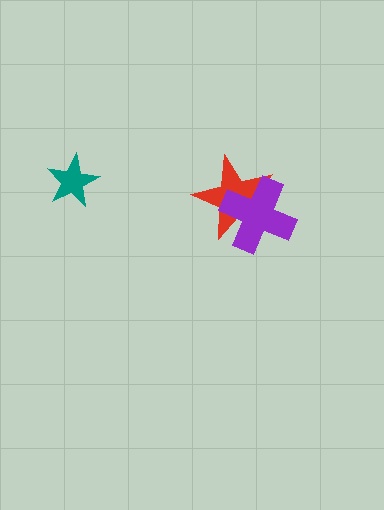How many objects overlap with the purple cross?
1 object overlaps with the purple cross.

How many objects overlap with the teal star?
0 objects overlap with the teal star.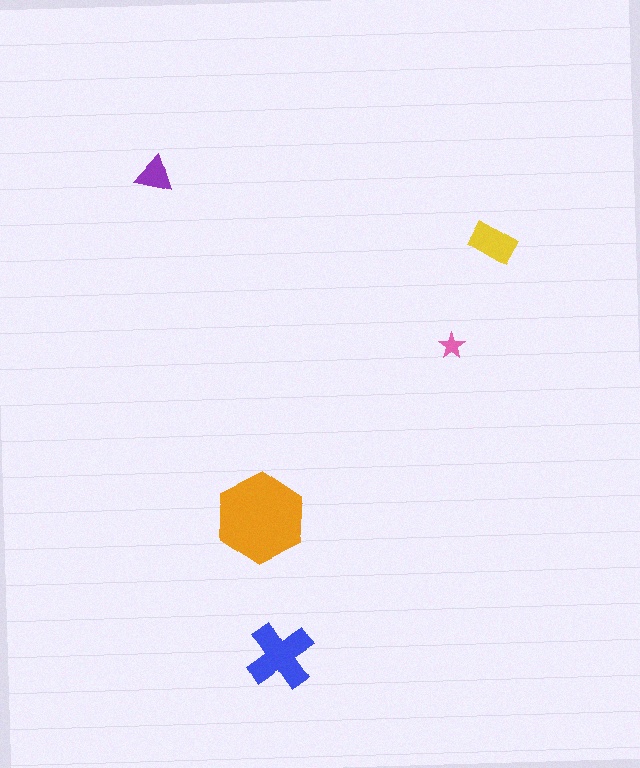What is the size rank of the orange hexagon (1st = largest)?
1st.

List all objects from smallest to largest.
The pink star, the purple triangle, the yellow rectangle, the blue cross, the orange hexagon.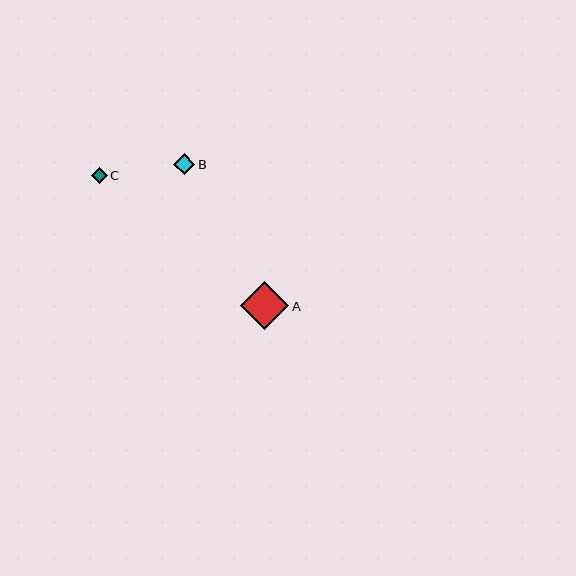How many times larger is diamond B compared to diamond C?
Diamond B is approximately 1.4 times the size of diamond C.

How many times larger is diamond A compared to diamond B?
Diamond A is approximately 2.2 times the size of diamond B.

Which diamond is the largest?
Diamond A is the largest with a size of approximately 48 pixels.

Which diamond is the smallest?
Diamond C is the smallest with a size of approximately 16 pixels.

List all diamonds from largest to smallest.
From largest to smallest: A, B, C.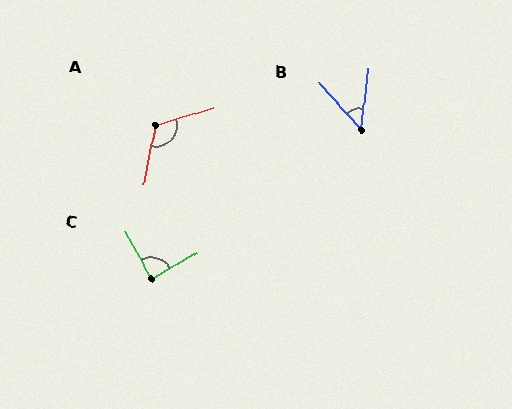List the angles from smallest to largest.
B (49°), C (88°), A (117°).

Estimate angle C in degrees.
Approximately 88 degrees.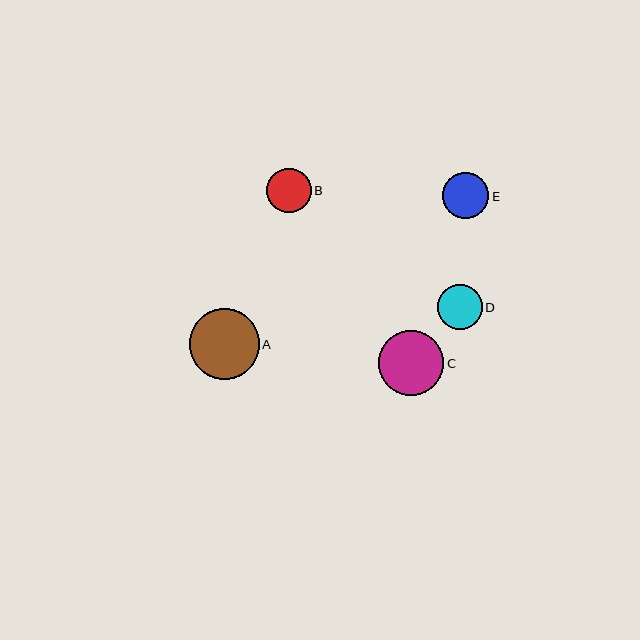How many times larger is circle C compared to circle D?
Circle C is approximately 1.4 times the size of circle D.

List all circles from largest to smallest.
From largest to smallest: A, C, E, D, B.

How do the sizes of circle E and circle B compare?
Circle E and circle B are approximately the same size.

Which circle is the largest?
Circle A is the largest with a size of approximately 70 pixels.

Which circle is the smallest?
Circle B is the smallest with a size of approximately 44 pixels.